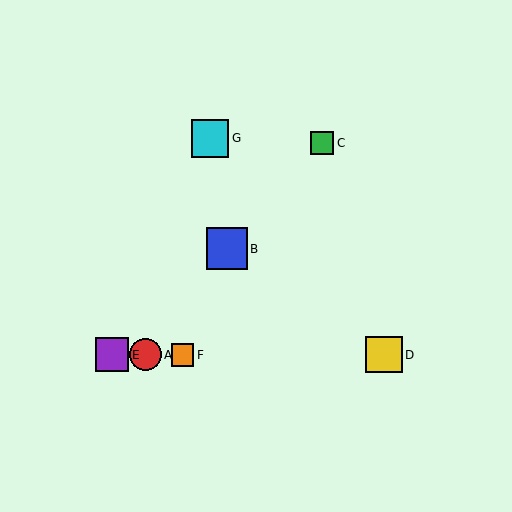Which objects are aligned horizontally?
Objects A, D, E, F are aligned horizontally.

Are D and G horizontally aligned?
No, D is at y≈355 and G is at y≈139.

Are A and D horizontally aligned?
Yes, both are at y≈355.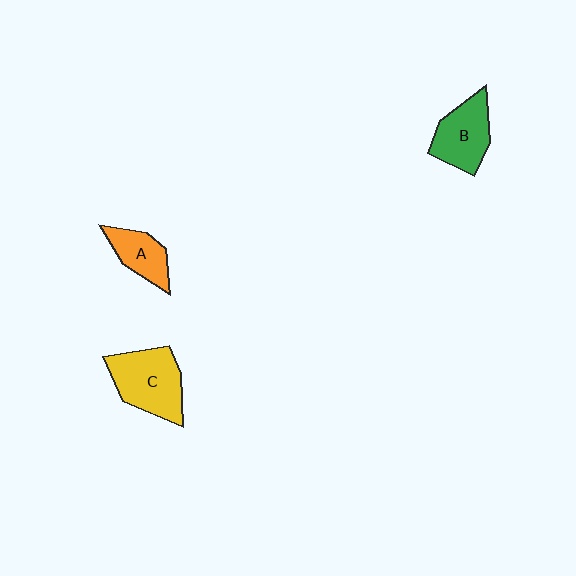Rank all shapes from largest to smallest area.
From largest to smallest: C (yellow), B (green), A (orange).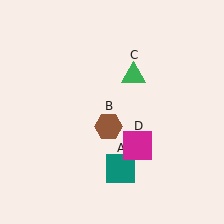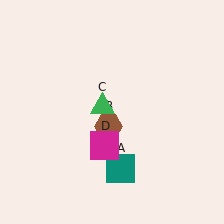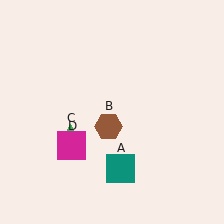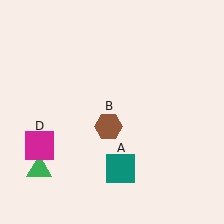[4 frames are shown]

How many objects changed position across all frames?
2 objects changed position: green triangle (object C), magenta square (object D).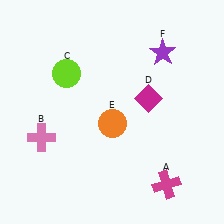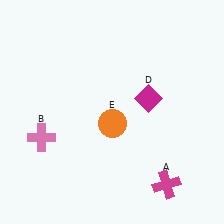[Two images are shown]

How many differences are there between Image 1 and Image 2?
There are 2 differences between the two images.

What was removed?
The purple star (F), the lime circle (C) were removed in Image 2.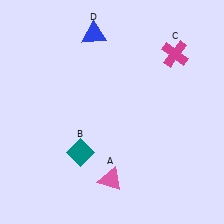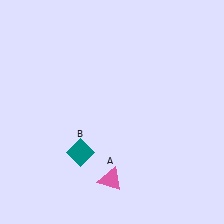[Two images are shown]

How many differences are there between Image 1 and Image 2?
There are 2 differences between the two images.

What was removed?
The blue triangle (D), the magenta cross (C) were removed in Image 2.